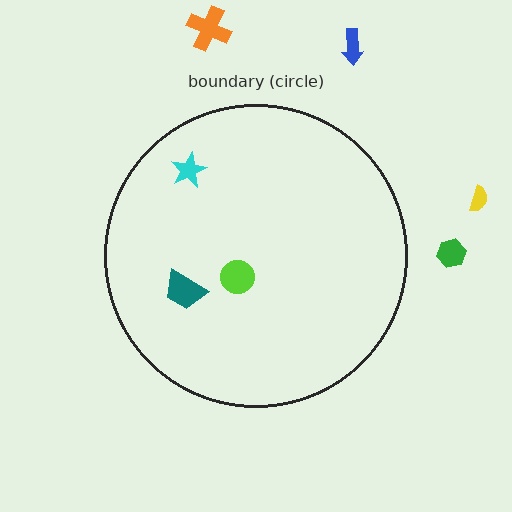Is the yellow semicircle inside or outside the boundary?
Outside.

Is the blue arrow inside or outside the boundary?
Outside.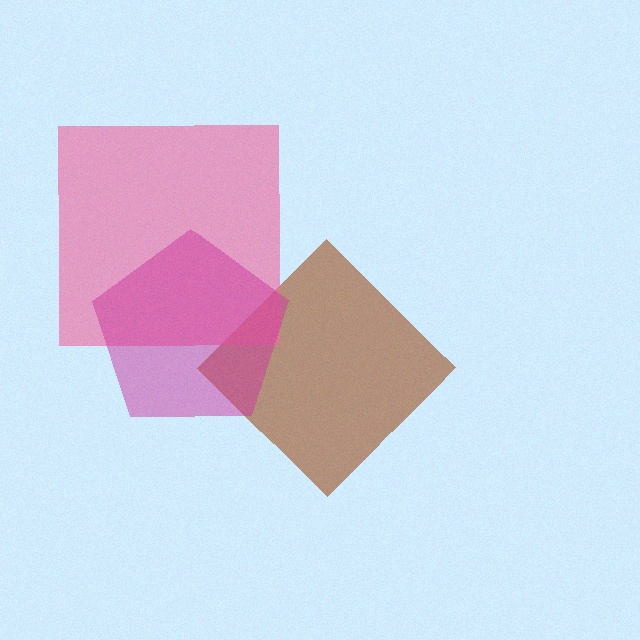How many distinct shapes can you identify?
There are 3 distinct shapes: a brown diamond, a pink square, a magenta pentagon.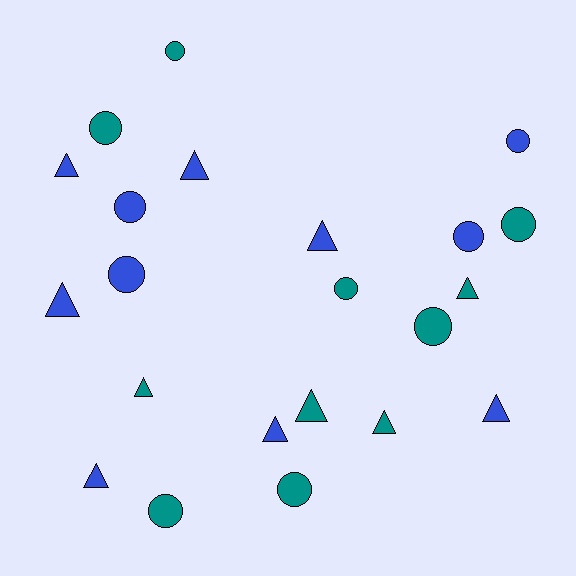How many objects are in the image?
There are 22 objects.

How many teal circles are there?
There are 7 teal circles.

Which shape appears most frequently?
Circle, with 11 objects.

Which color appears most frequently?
Teal, with 11 objects.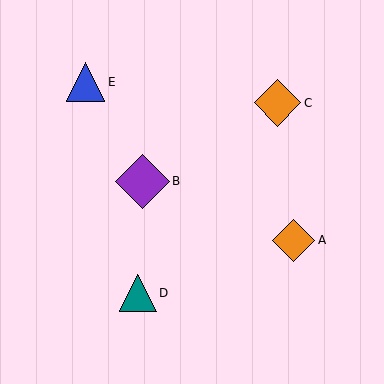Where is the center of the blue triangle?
The center of the blue triangle is at (85, 82).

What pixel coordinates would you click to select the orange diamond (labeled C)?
Click at (278, 103) to select the orange diamond C.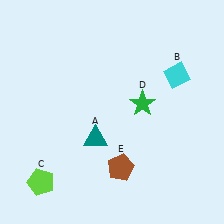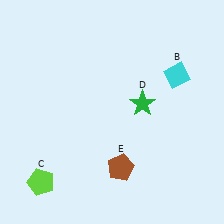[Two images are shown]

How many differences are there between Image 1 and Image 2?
There is 1 difference between the two images.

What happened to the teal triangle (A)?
The teal triangle (A) was removed in Image 2. It was in the bottom-left area of Image 1.